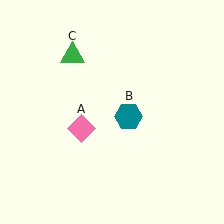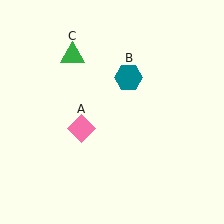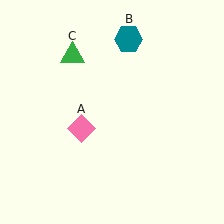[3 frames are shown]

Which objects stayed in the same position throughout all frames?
Pink diamond (object A) and green triangle (object C) remained stationary.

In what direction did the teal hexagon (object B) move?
The teal hexagon (object B) moved up.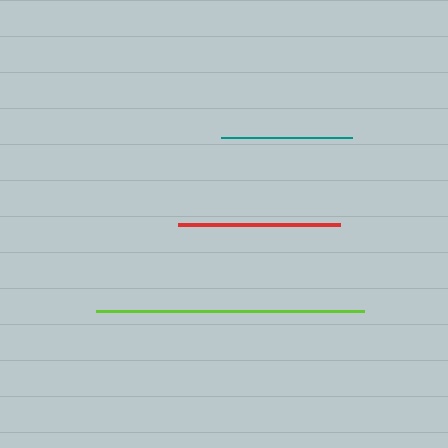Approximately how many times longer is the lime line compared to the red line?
The lime line is approximately 1.7 times the length of the red line.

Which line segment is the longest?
The lime line is the longest at approximately 268 pixels.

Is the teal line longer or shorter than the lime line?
The lime line is longer than the teal line.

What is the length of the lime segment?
The lime segment is approximately 268 pixels long.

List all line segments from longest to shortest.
From longest to shortest: lime, red, teal.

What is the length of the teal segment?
The teal segment is approximately 130 pixels long.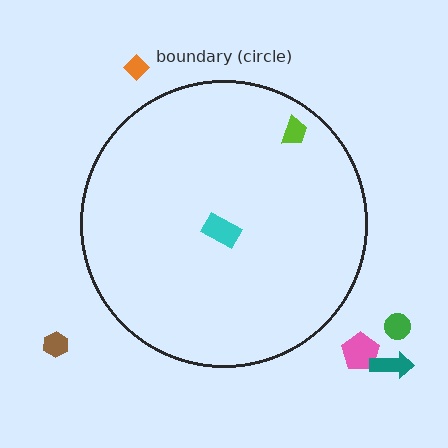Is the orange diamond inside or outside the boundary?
Outside.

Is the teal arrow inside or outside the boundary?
Outside.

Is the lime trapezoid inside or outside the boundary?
Inside.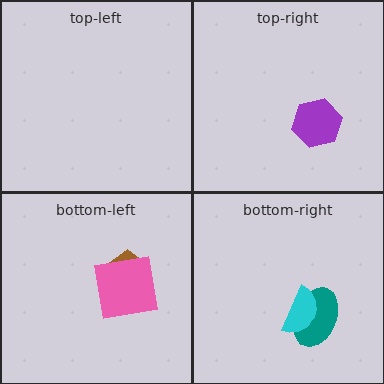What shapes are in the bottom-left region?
The brown pentagon, the pink square.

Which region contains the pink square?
The bottom-left region.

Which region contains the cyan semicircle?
The bottom-right region.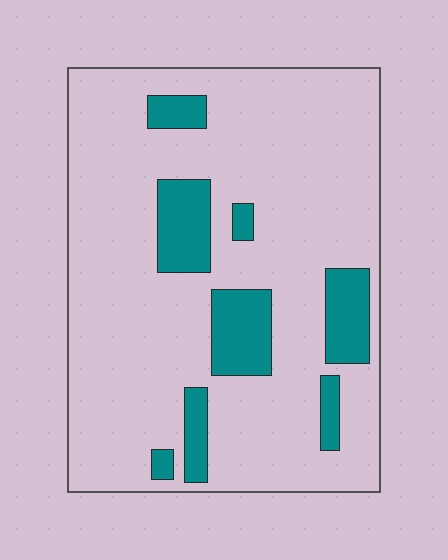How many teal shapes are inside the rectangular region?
8.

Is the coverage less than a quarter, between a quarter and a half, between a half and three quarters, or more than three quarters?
Less than a quarter.